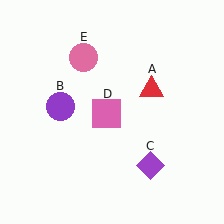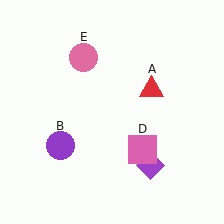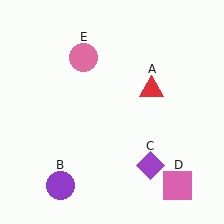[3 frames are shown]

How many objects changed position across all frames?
2 objects changed position: purple circle (object B), pink square (object D).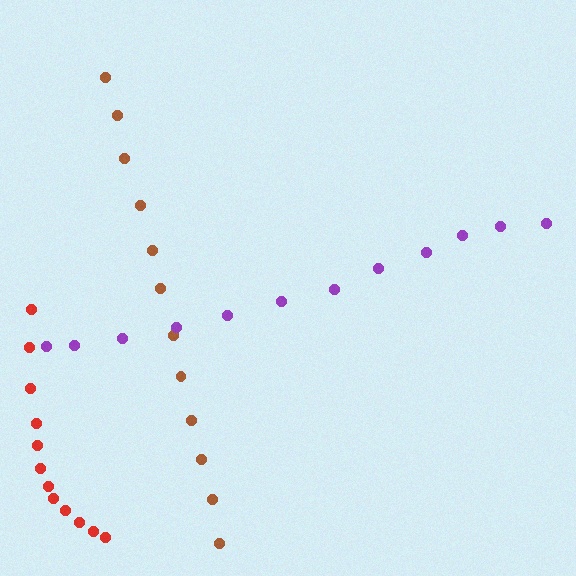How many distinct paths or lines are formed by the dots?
There are 3 distinct paths.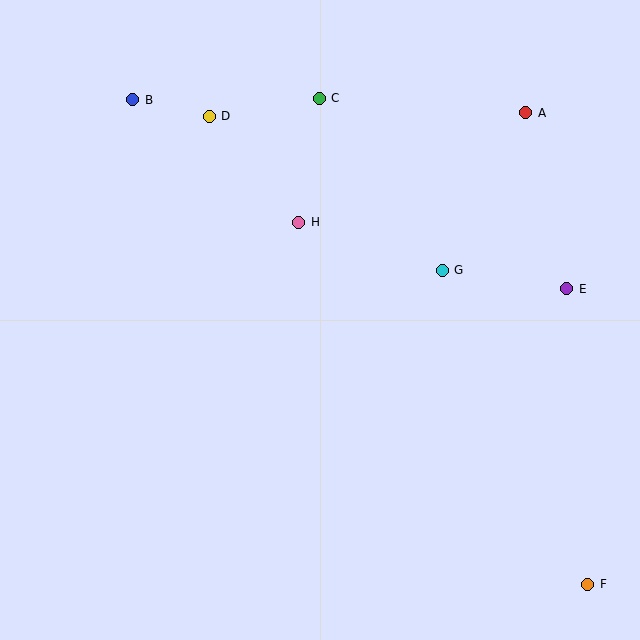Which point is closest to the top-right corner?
Point A is closest to the top-right corner.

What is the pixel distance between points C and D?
The distance between C and D is 111 pixels.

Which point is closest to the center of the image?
Point H at (299, 222) is closest to the center.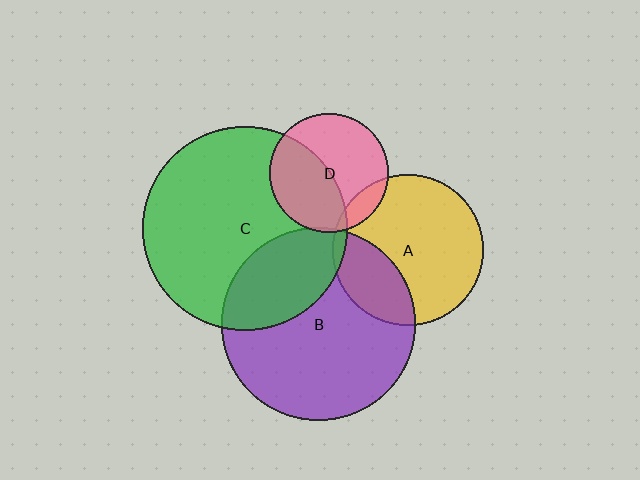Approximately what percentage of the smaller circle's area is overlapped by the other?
Approximately 30%.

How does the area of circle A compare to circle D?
Approximately 1.6 times.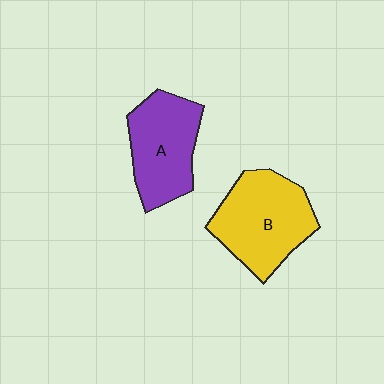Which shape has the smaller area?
Shape A (purple).